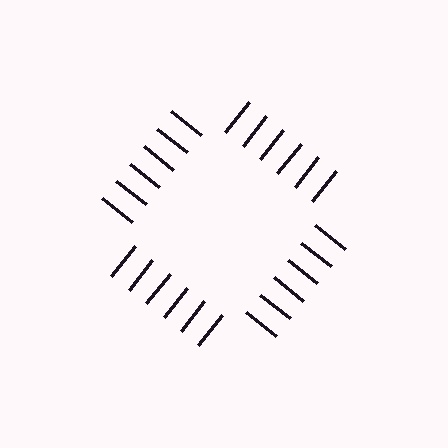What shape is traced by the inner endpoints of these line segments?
An illusory square — the line segments terminate on its edges but no continuous stroke is drawn.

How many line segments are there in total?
24 — 6 along each of the 4 edges.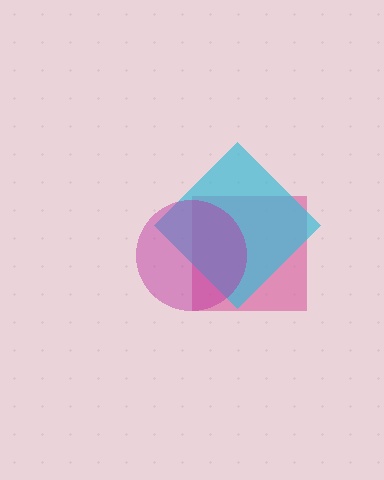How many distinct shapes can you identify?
There are 3 distinct shapes: a pink square, a cyan diamond, a magenta circle.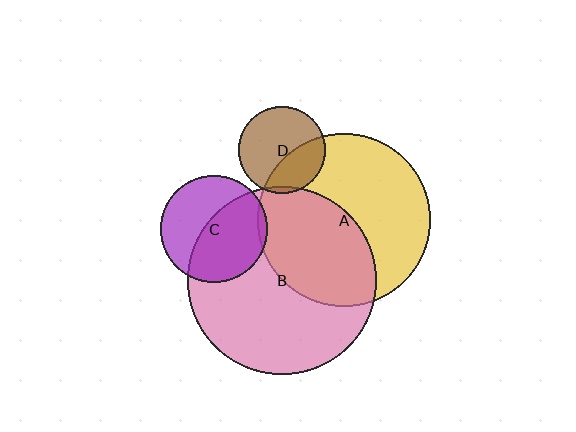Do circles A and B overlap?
Yes.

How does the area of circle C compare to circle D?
Approximately 1.5 times.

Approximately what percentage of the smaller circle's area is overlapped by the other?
Approximately 45%.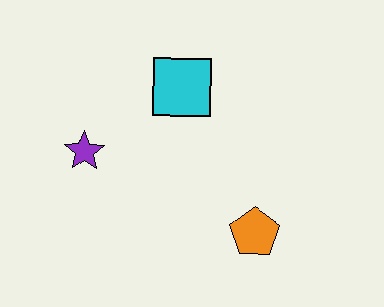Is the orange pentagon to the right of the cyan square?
Yes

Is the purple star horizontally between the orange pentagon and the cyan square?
No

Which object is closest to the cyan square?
The purple star is closest to the cyan square.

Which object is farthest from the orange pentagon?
The purple star is farthest from the orange pentagon.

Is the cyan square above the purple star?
Yes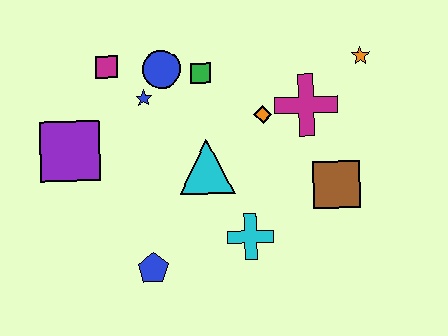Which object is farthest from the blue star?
The orange star is farthest from the blue star.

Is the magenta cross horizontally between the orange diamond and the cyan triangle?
No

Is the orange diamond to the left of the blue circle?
No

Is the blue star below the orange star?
Yes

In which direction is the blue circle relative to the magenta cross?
The blue circle is to the left of the magenta cross.